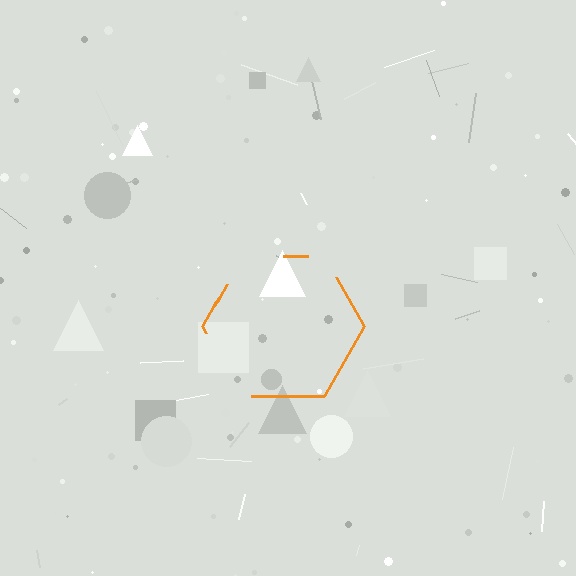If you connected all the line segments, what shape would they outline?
They would outline a hexagon.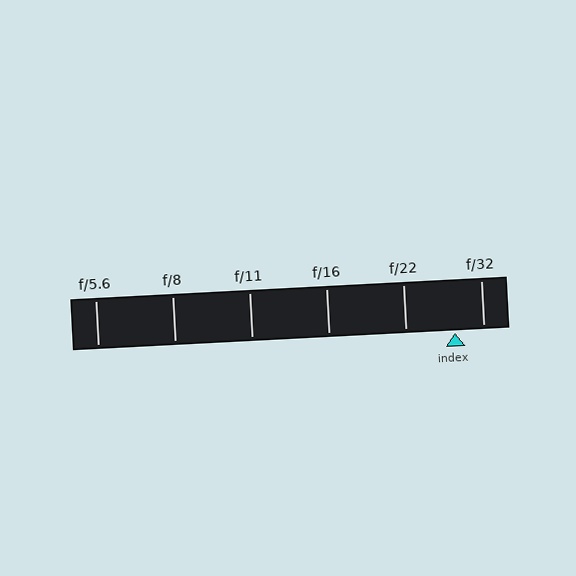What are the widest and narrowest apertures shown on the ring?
The widest aperture shown is f/5.6 and the narrowest is f/32.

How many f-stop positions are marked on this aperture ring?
There are 6 f-stop positions marked.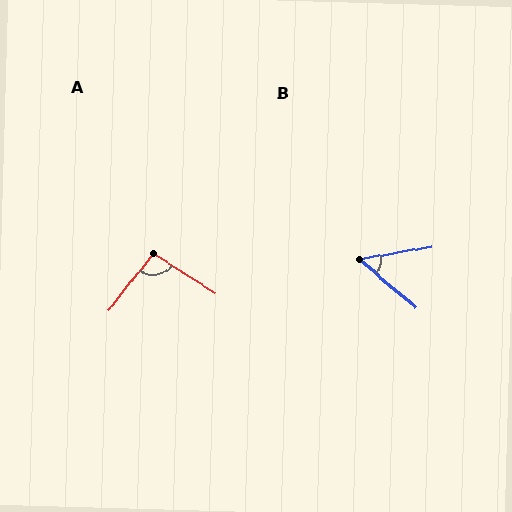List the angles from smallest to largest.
B (50°), A (96°).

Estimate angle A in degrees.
Approximately 96 degrees.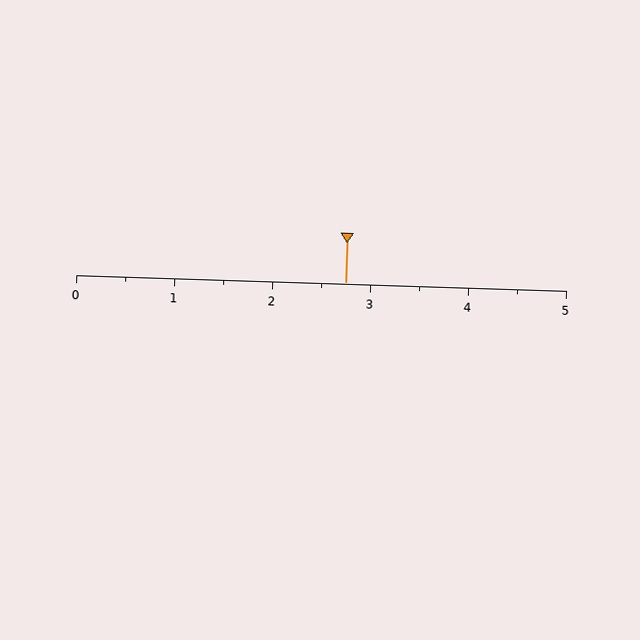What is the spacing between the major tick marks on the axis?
The major ticks are spaced 1 apart.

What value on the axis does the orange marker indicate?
The marker indicates approximately 2.8.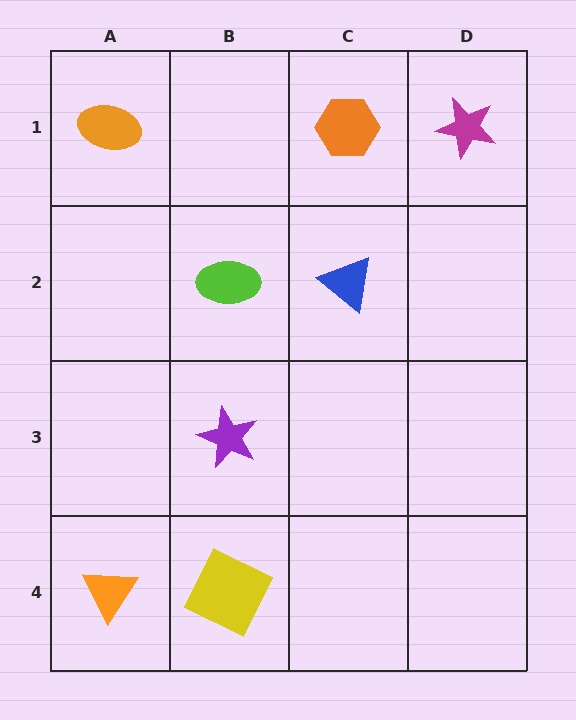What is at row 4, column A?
An orange triangle.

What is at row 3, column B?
A purple star.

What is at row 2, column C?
A blue triangle.